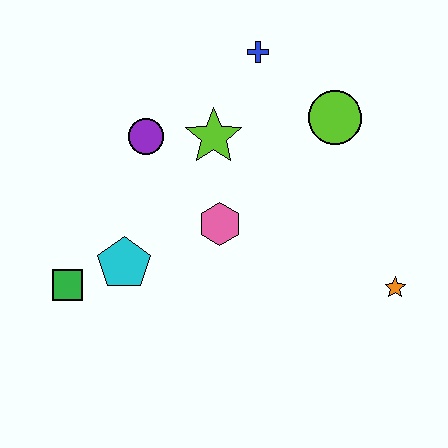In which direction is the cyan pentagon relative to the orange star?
The cyan pentagon is to the left of the orange star.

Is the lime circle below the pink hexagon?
No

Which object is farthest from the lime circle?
The green square is farthest from the lime circle.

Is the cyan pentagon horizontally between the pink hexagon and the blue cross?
No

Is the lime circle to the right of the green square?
Yes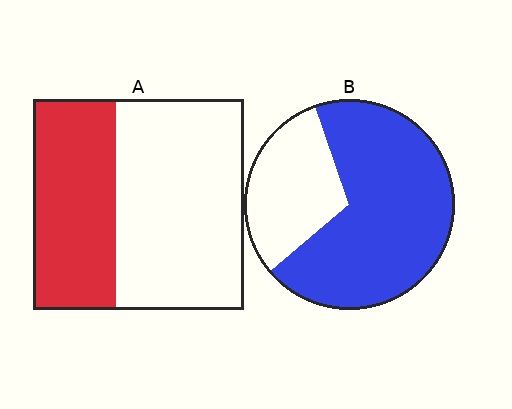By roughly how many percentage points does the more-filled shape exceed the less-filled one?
By roughly 30 percentage points (B over A).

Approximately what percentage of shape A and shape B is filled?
A is approximately 40% and B is approximately 70%.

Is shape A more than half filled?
No.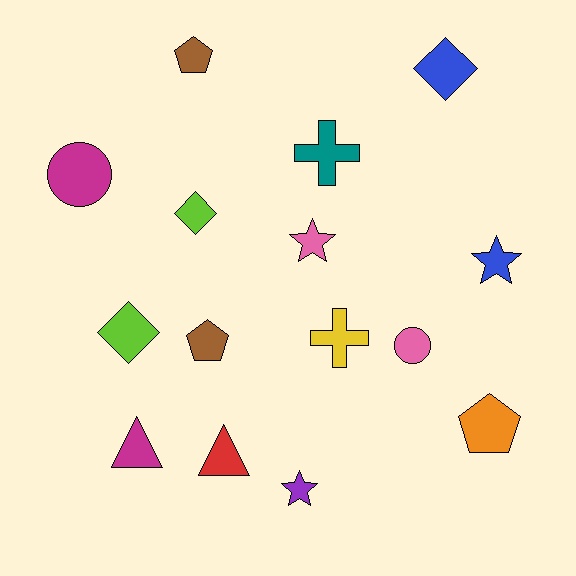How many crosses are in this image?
There are 2 crosses.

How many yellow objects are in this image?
There is 1 yellow object.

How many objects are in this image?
There are 15 objects.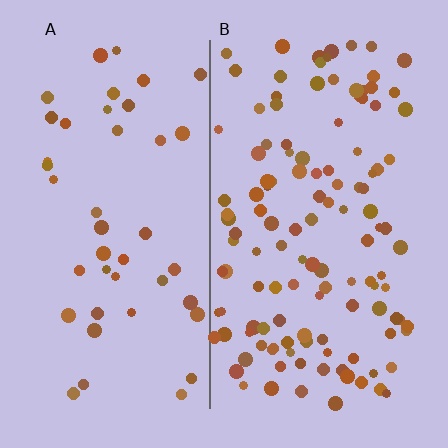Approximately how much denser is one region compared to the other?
Approximately 2.8× — region B over region A.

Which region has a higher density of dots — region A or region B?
B (the right).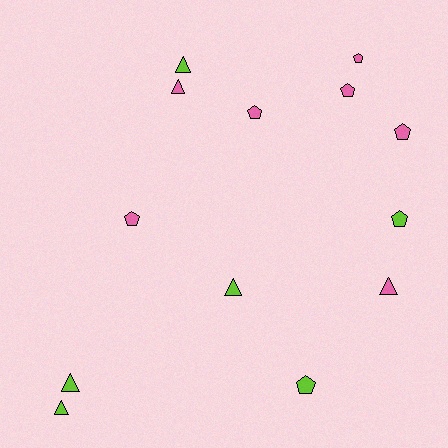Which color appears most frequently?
Pink, with 7 objects.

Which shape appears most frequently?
Pentagon, with 7 objects.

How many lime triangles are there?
There are 4 lime triangles.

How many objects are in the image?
There are 13 objects.